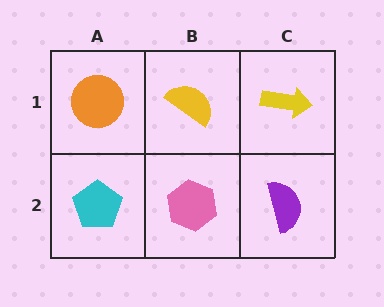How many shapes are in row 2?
3 shapes.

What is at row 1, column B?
A yellow semicircle.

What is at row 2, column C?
A purple semicircle.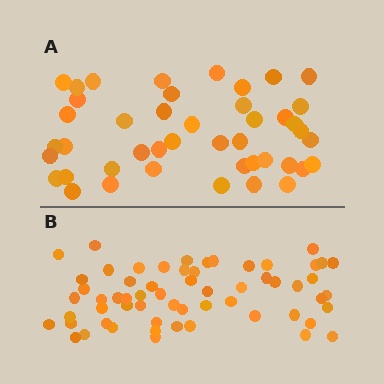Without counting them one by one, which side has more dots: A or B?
Region B (the bottom region) has more dots.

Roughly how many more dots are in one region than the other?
Region B has approximately 15 more dots than region A.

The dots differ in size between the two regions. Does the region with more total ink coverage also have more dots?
No. Region A has more total ink coverage because its dots are larger, but region B actually contains more individual dots. Total area can be misleading — the number of items is what matters here.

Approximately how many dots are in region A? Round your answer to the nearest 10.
About 40 dots. (The exact count is 44, which rounds to 40.)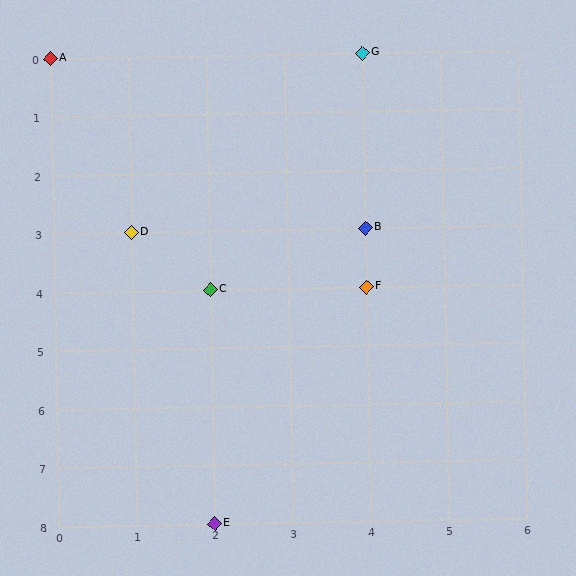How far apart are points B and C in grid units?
Points B and C are 2 columns and 1 row apart (about 2.2 grid units diagonally).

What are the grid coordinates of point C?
Point C is at grid coordinates (2, 4).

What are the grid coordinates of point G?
Point G is at grid coordinates (4, 0).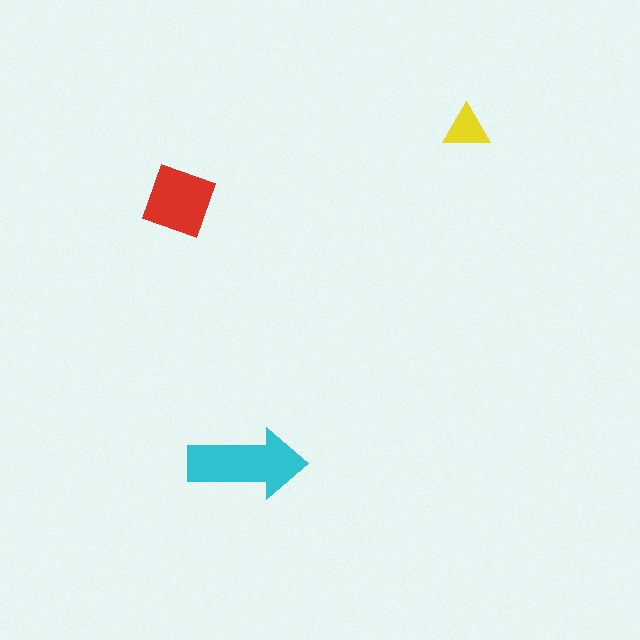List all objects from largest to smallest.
The cyan arrow, the red diamond, the yellow triangle.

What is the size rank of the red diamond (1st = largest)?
2nd.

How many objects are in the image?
There are 3 objects in the image.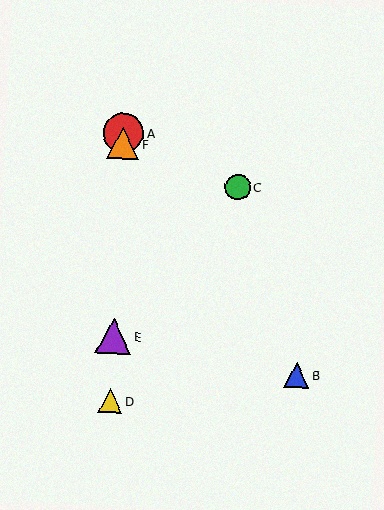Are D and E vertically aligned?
Yes, both are at x≈110.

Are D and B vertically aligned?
No, D is at x≈110 and B is at x≈296.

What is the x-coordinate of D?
Object D is at x≈110.